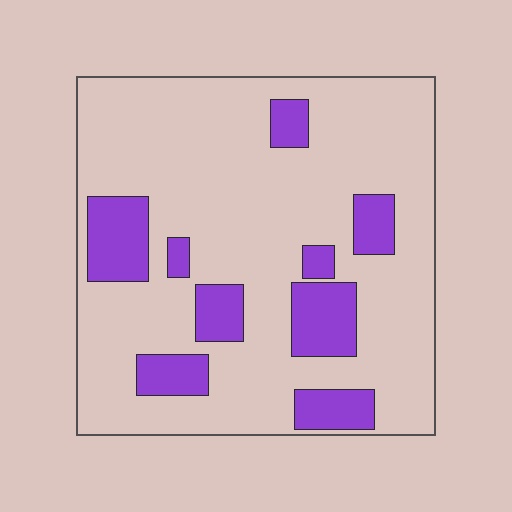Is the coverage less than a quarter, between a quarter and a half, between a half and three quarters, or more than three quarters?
Less than a quarter.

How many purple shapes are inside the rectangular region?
9.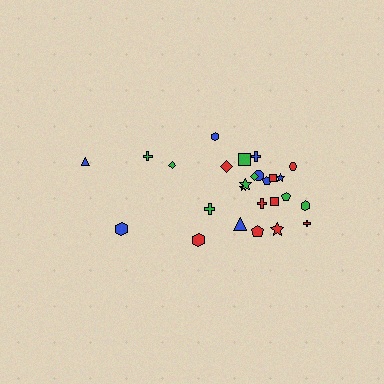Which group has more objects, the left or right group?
The right group.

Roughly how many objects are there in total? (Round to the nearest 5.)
Roughly 25 objects in total.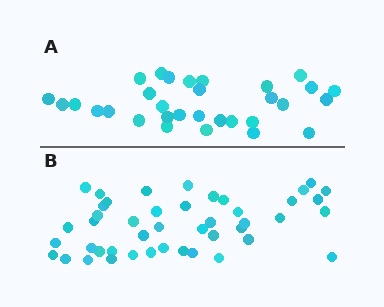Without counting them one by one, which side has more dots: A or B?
Region B (the bottom region) has more dots.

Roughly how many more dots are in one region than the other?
Region B has approximately 15 more dots than region A.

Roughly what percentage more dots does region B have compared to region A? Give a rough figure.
About 45% more.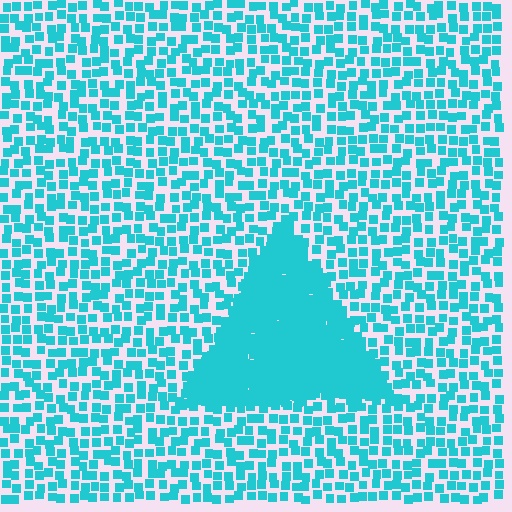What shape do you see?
I see a triangle.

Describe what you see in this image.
The image contains small cyan elements arranged at two different densities. A triangle-shaped region is visible where the elements are more densely packed than the surrounding area.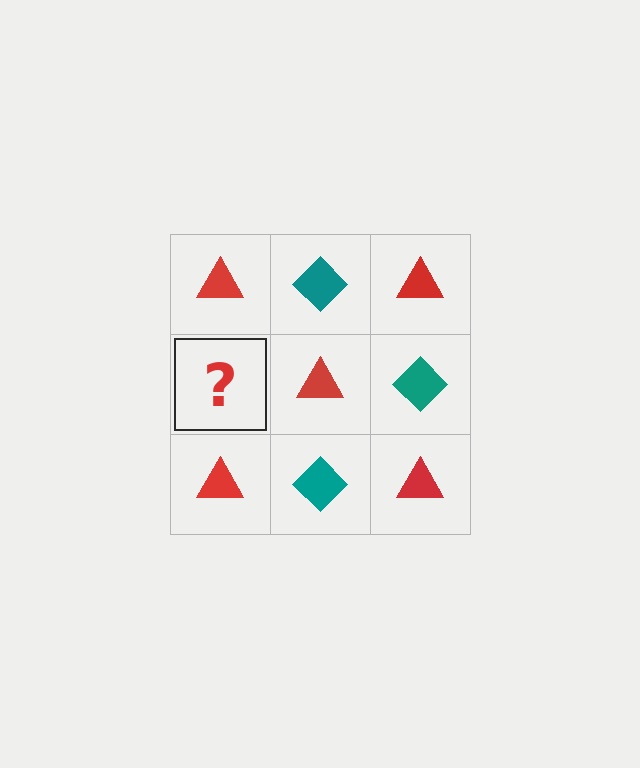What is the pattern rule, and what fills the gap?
The rule is that it alternates red triangle and teal diamond in a checkerboard pattern. The gap should be filled with a teal diamond.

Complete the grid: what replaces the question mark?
The question mark should be replaced with a teal diamond.